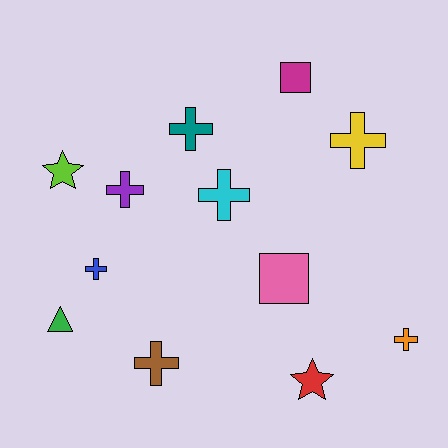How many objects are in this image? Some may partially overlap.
There are 12 objects.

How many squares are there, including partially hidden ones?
There are 2 squares.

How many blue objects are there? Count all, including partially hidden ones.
There is 1 blue object.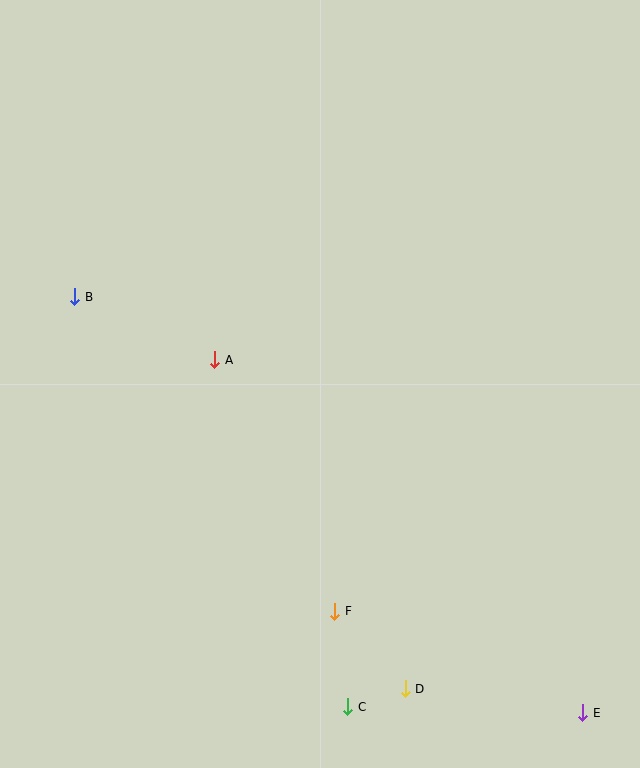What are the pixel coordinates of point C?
Point C is at (348, 707).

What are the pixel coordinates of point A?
Point A is at (215, 360).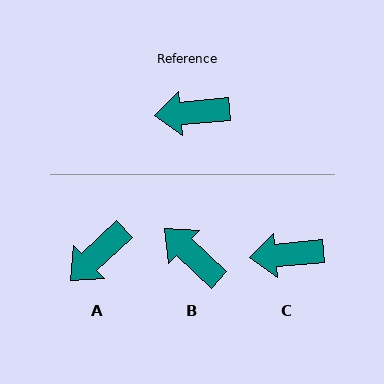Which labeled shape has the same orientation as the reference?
C.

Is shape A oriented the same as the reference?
No, it is off by about 38 degrees.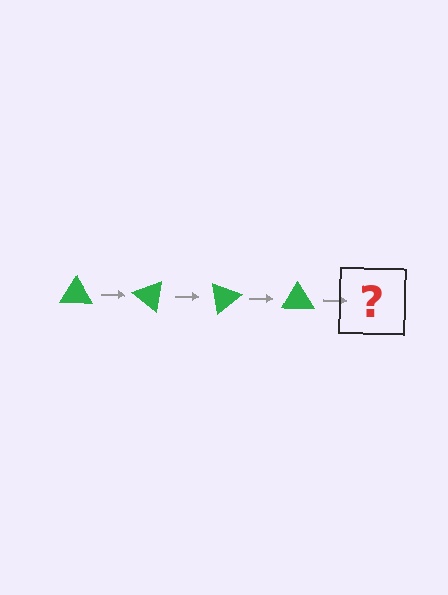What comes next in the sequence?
The next element should be a green triangle rotated 160 degrees.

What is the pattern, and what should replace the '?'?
The pattern is that the triangle rotates 40 degrees each step. The '?' should be a green triangle rotated 160 degrees.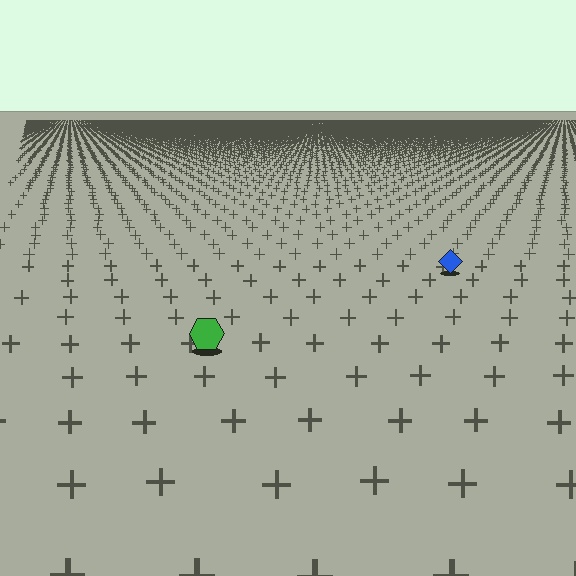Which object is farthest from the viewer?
The blue diamond is farthest from the viewer. It appears smaller and the ground texture around it is denser.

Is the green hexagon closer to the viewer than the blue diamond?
Yes. The green hexagon is closer — you can tell from the texture gradient: the ground texture is coarser near it.